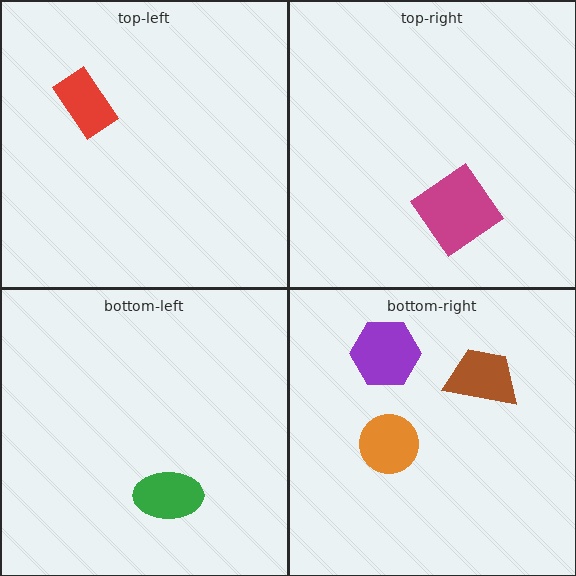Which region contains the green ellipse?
The bottom-left region.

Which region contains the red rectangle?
The top-left region.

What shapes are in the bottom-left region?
The green ellipse.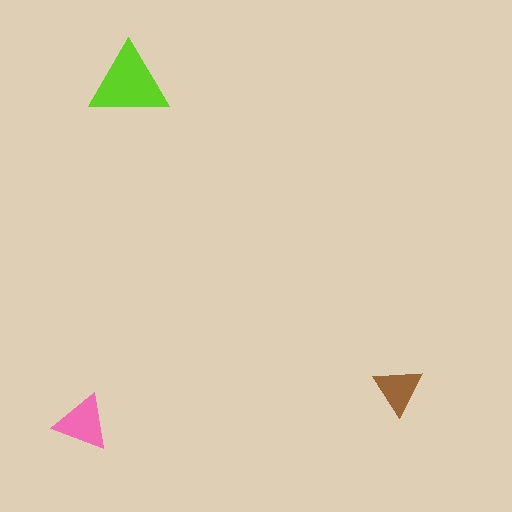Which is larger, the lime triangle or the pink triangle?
The lime one.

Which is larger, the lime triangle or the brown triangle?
The lime one.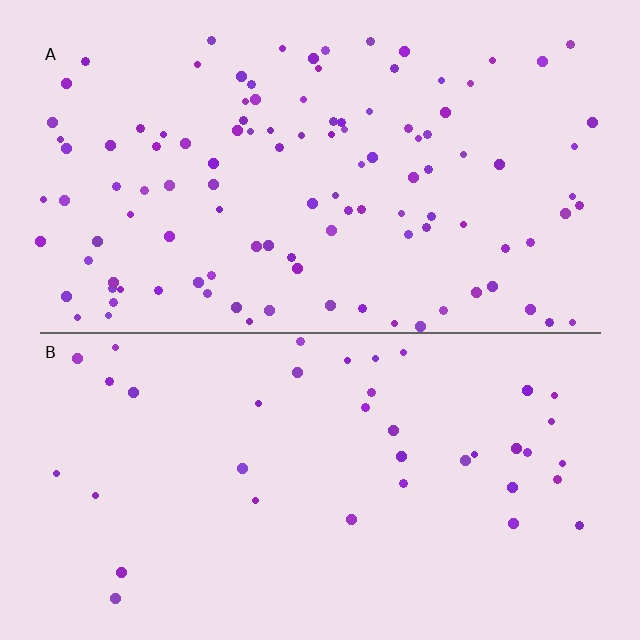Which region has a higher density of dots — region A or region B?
A (the top).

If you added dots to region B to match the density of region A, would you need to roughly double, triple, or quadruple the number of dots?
Approximately triple.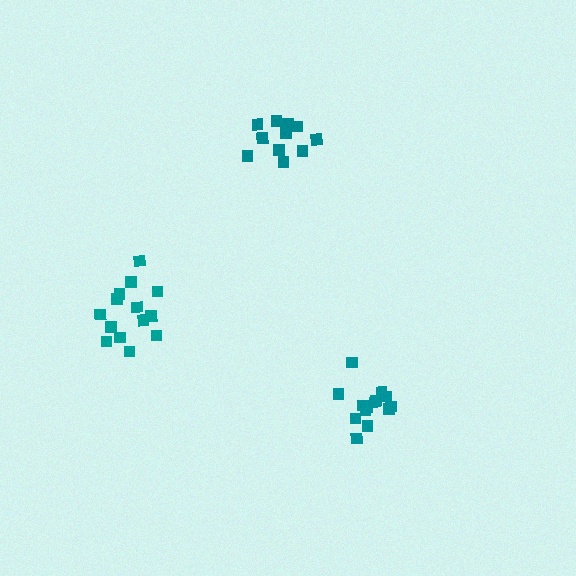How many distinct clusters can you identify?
There are 3 distinct clusters.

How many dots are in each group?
Group 1: 14 dots, Group 2: 14 dots, Group 3: 11 dots (39 total).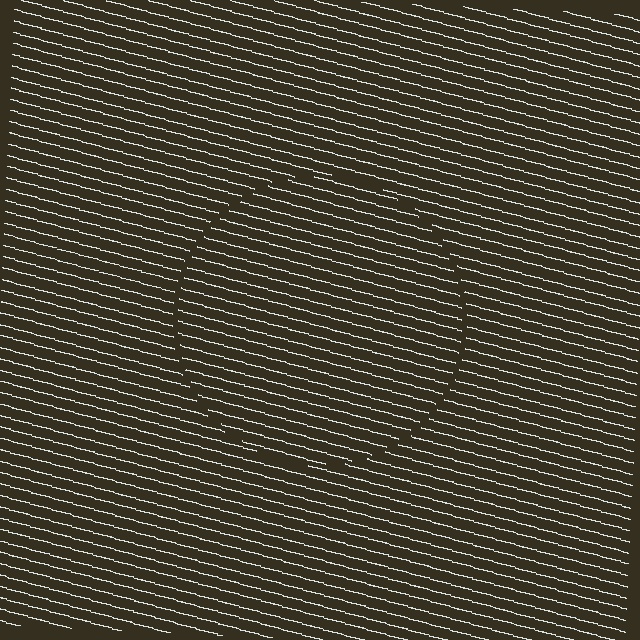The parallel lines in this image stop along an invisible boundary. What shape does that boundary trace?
An illusory circle. The interior of the shape contains the same grating, shifted by half a period — the contour is defined by the phase discontinuity where line-ends from the inner and outer gratings abut.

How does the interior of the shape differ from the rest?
The interior of the shape contains the same grating, shifted by half a period — the contour is defined by the phase discontinuity where line-ends from the inner and outer gratings abut.